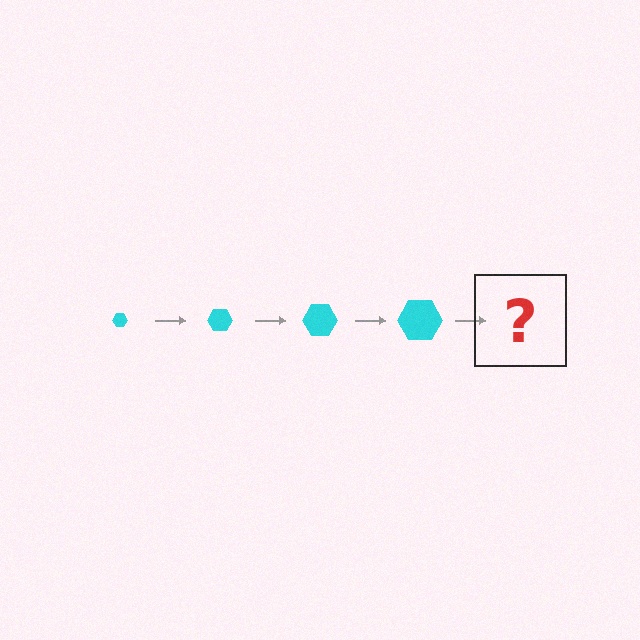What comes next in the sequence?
The next element should be a cyan hexagon, larger than the previous one.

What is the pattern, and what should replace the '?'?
The pattern is that the hexagon gets progressively larger each step. The '?' should be a cyan hexagon, larger than the previous one.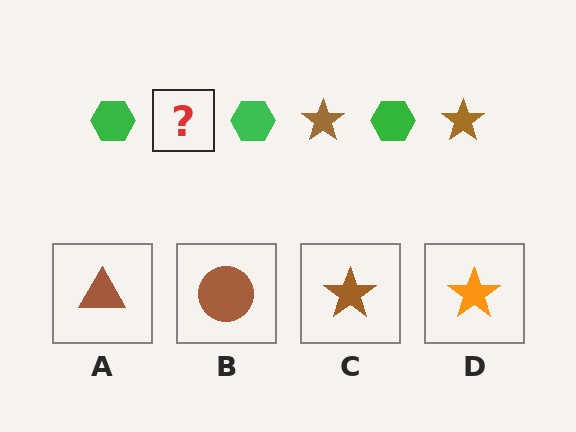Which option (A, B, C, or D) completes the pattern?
C.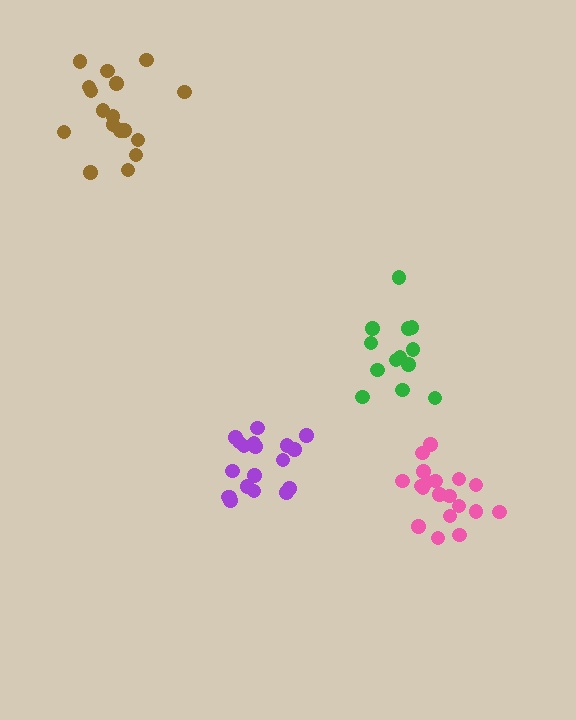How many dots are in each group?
Group 1: 19 dots, Group 2: 19 dots, Group 3: 17 dots, Group 4: 13 dots (68 total).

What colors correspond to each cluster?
The clusters are colored: purple, pink, brown, green.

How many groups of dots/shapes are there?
There are 4 groups.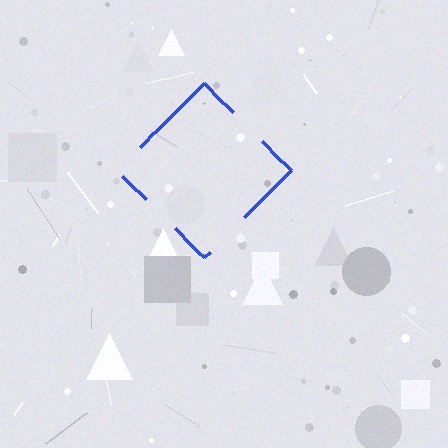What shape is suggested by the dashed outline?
The dashed outline suggests a diamond.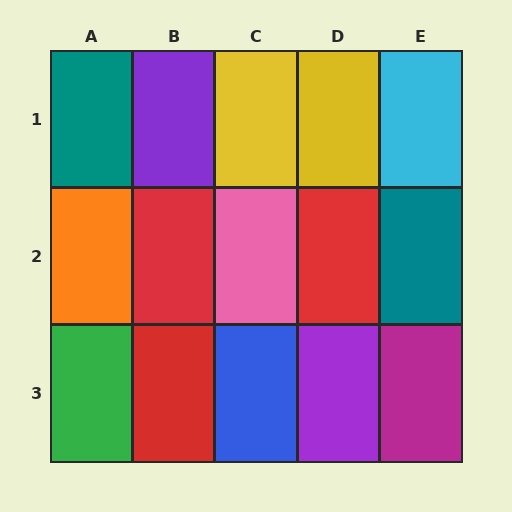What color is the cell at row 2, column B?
Red.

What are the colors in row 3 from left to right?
Green, red, blue, purple, magenta.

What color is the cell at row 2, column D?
Red.